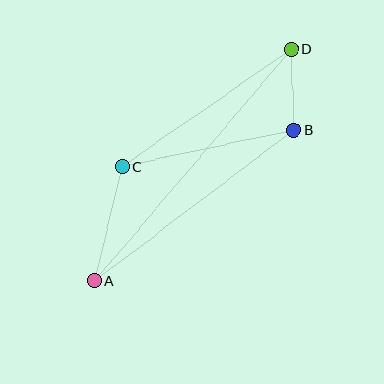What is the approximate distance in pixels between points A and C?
The distance between A and C is approximately 118 pixels.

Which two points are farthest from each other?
Points A and D are farthest from each other.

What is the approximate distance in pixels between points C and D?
The distance between C and D is approximately 206 pixels.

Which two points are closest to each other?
Points B and D are closest to each other.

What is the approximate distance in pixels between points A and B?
The distance between A and B is approximately 250 pixels.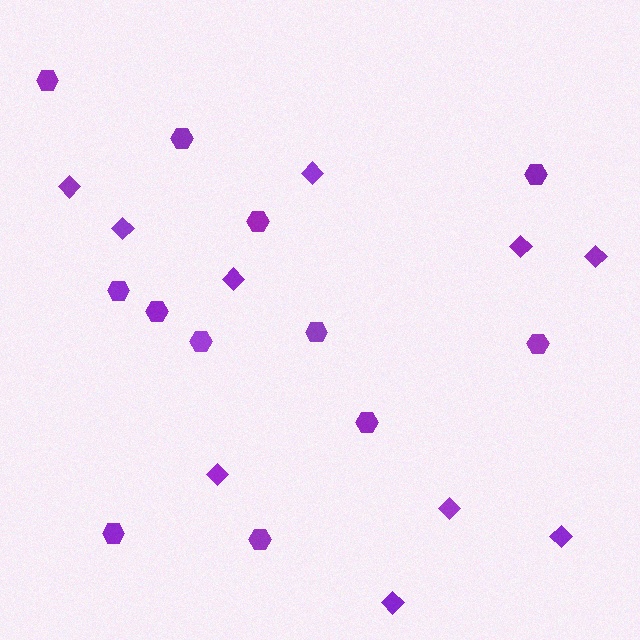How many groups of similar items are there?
There are 2 groups: one group of diamonds (10) and one group of hexagons (12).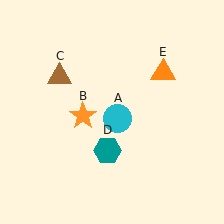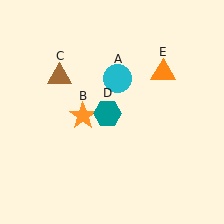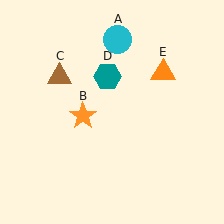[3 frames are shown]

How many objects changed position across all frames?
2 objects changed position: cyan circle (object A), teal hexagon (object D).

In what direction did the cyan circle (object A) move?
The cyan circle (object A) moved up.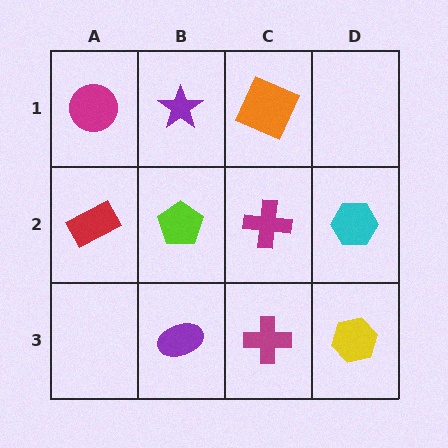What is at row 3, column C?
A magenta cross.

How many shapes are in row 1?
3 shapes.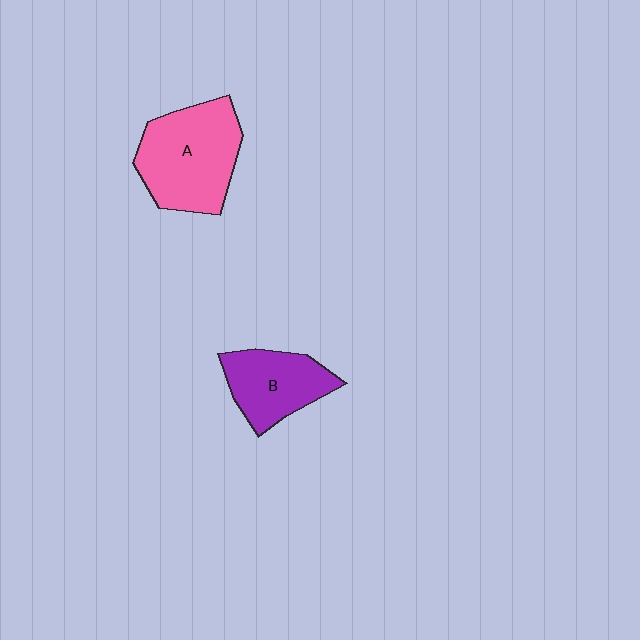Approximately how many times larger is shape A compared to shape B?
Approximately 1.5 times.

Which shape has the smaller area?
Shape B (purple).